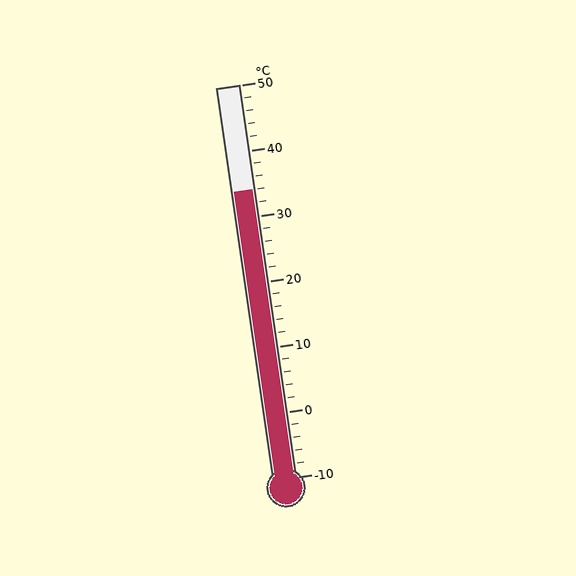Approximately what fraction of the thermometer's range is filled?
The thermometer is filled to approximately 75% of its range.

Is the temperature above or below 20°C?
The temperature is above 20°C.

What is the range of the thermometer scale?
The thermometer scale ranges from -10°C to 50°C.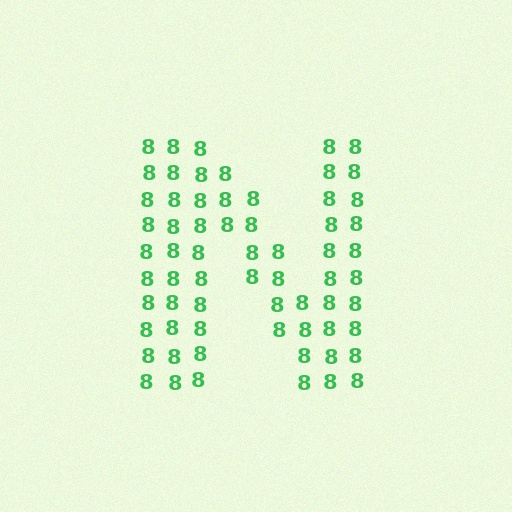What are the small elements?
The small elements are digit 8's.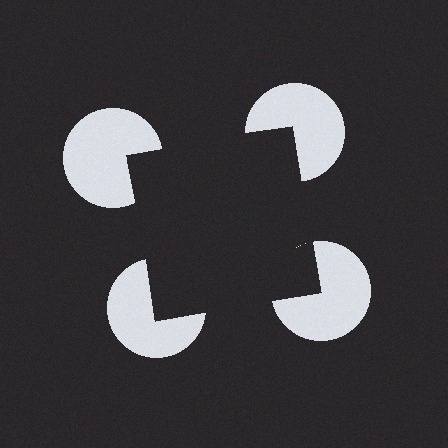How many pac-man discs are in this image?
There are 4 — one at each vertex of the illusory square.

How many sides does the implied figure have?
4 sides.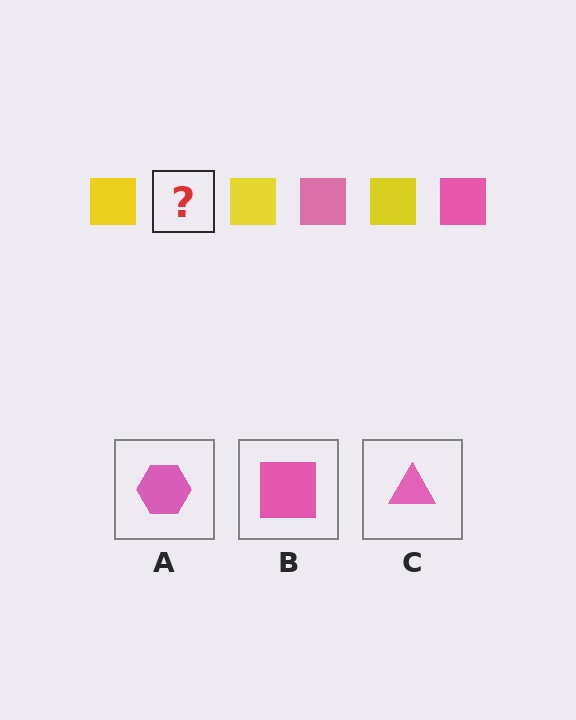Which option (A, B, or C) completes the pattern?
B.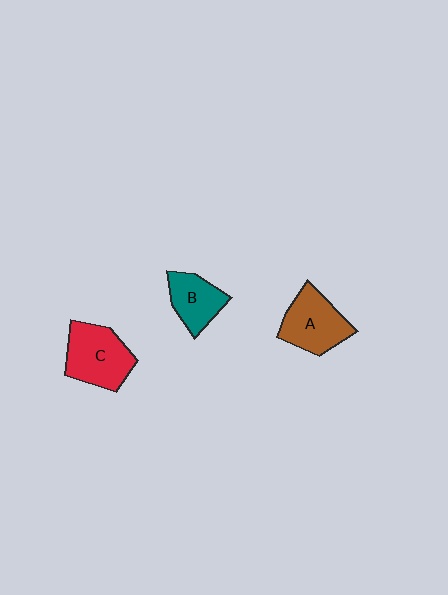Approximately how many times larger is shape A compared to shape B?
Approximately 1.3 times.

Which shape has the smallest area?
Shape B (teal).